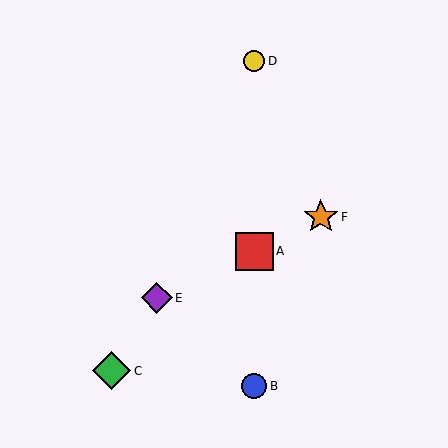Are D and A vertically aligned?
Yes, both are at x≈254.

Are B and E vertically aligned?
No, B is at x≈254 and E is at x≈157.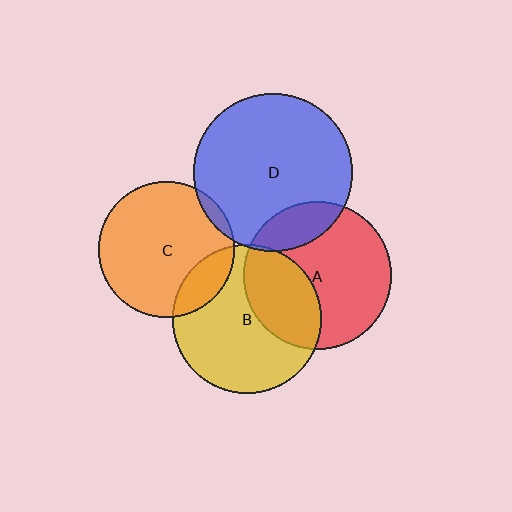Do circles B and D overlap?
Yes.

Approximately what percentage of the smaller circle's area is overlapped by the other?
Approximately 5%.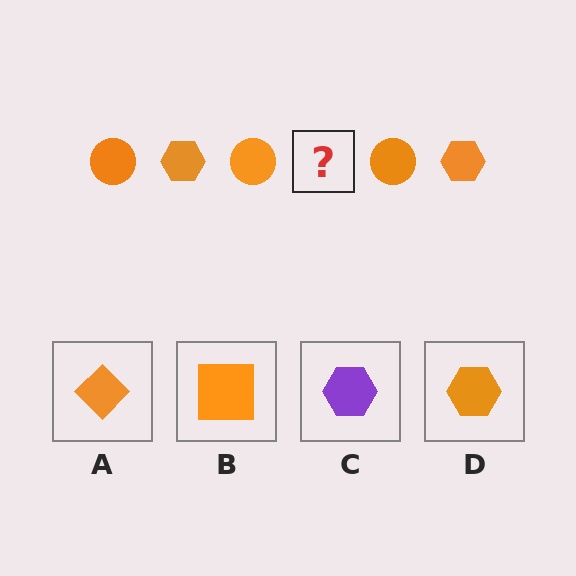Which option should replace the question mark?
Option D.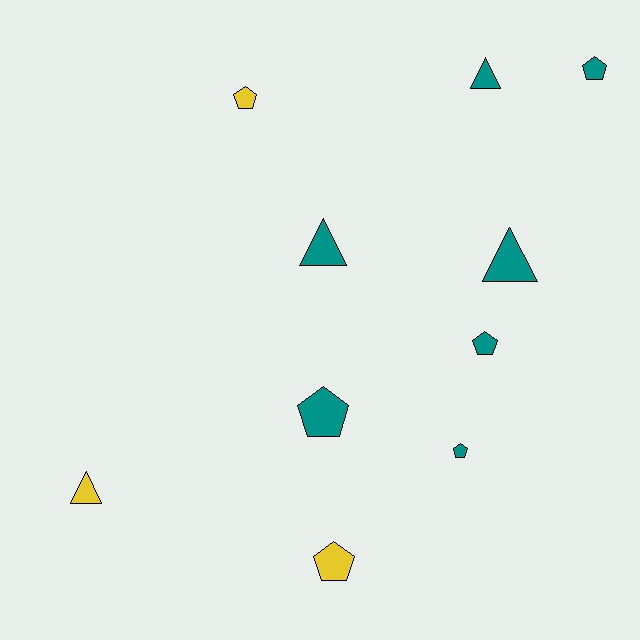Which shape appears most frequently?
Pentagon, with 6 objects.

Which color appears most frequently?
Teal, with 7 objects.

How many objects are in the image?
There are 10 objects.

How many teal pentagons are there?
There are 4 teal pentagons.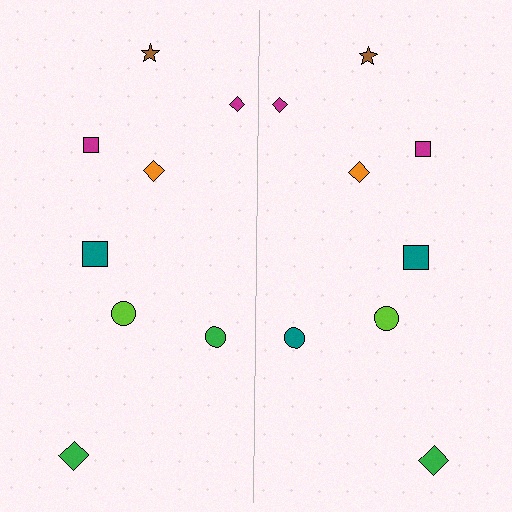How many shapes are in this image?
There are 16 shapes in this image.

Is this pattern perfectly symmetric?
No, the pattern is not perfectly symmetric. The teal circle on the right side breaks the symmetry — its mirror counterpart is green.